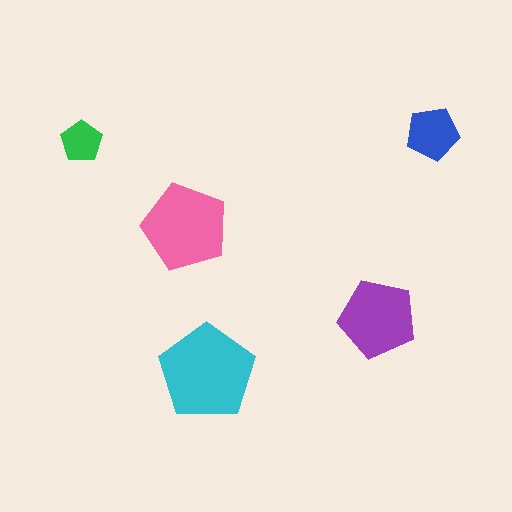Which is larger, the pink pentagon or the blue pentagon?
The pink one.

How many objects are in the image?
There are 5 objects in the image.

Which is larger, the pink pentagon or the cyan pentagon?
The cyan one.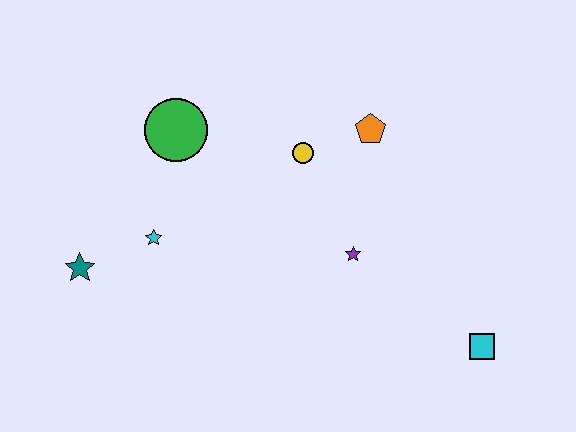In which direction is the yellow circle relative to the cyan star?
The yellow circle is to the right of the cyan star.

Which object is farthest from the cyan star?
The cyan square is farthest from the cyan star.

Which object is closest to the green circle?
The cyan star is closest to the green circle.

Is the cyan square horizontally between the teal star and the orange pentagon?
No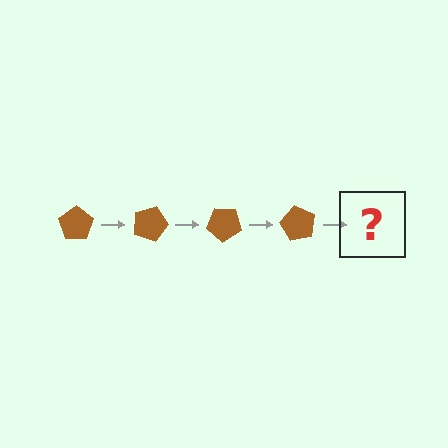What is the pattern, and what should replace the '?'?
The pattern is that the pentagon rotates 20 degrees each step. The '?' should be a brown pentagon rotated 80 degrees.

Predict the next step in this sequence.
The next step is a brown pentagon rotated 80 degrees.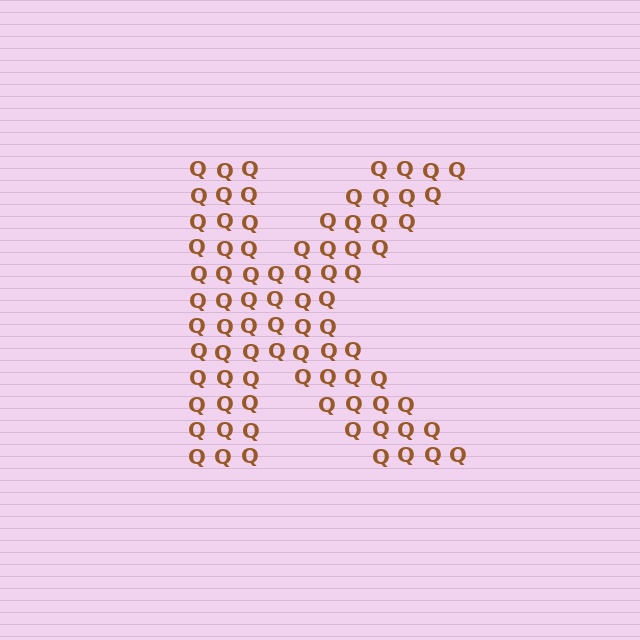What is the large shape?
The large shape is the letter K.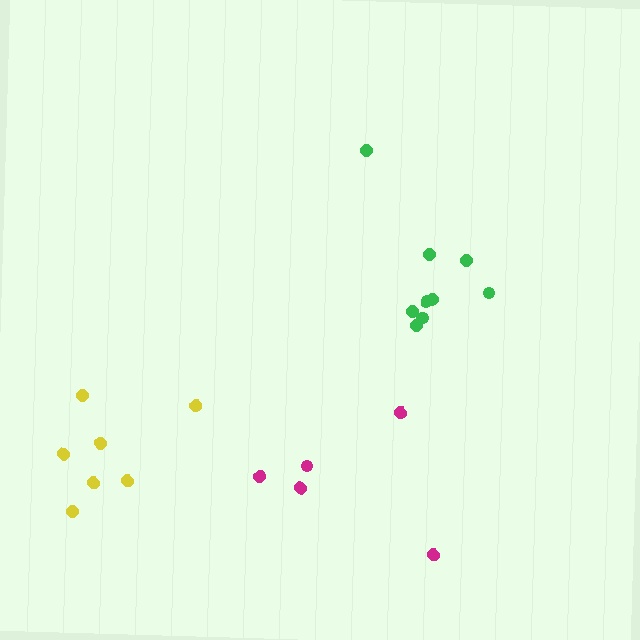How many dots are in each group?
Group 1: 9 dots, Group 2: 7 dots, Group 3: 5 dots (21 total).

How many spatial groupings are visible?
There are 3 spatial groupings.